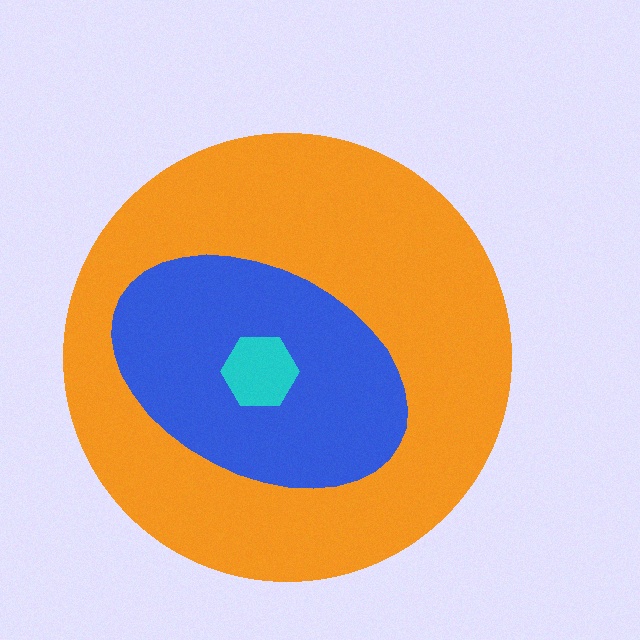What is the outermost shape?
The orange circle.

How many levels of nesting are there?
3.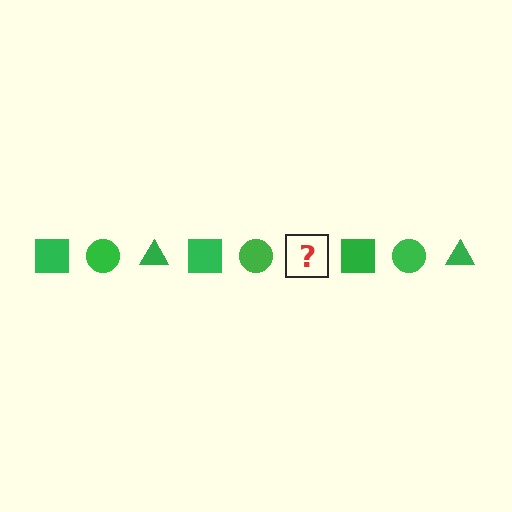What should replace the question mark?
The question mark should be replaced with a green triangle.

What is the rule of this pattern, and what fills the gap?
The rule is that the pattern cycles through square, circle, triangle shapes in green. The gap should be filled with a green triangle.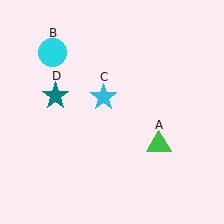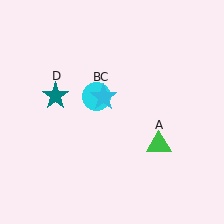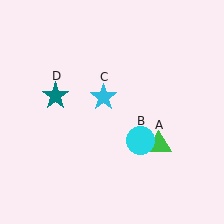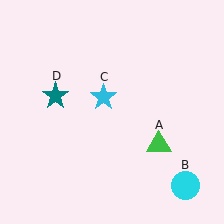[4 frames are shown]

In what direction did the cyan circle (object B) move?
The cyan circle (object B) moved down and to the right.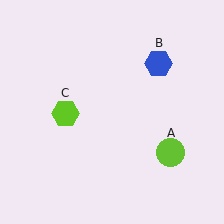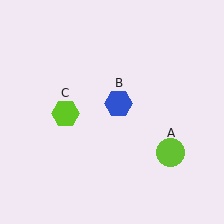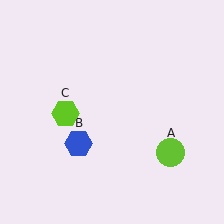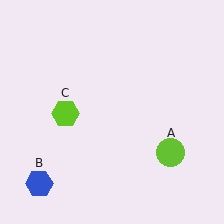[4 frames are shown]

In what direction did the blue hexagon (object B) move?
The blue hexagon (object B) moved down and to the left.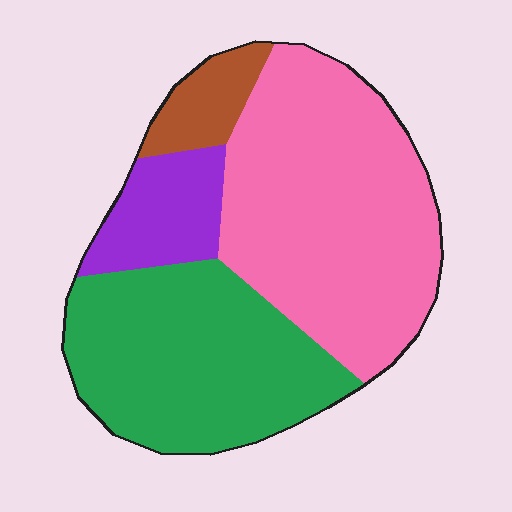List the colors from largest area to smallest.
From largest to smallest: pink, green, purple, brown.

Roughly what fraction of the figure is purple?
Purple covers roughly 10% of the figure.